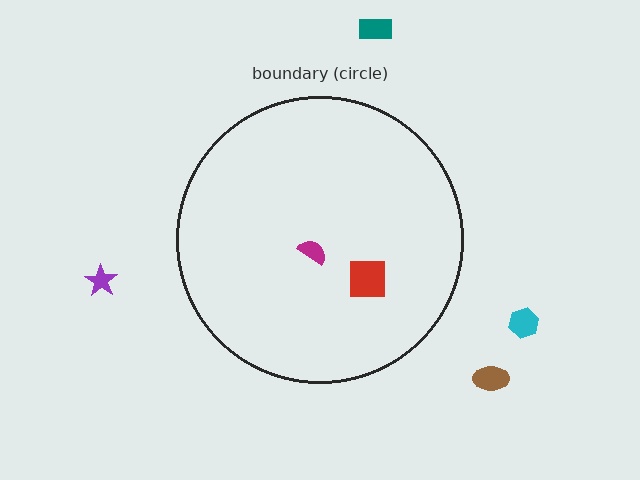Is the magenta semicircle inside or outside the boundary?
Inside.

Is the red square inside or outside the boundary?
Inside.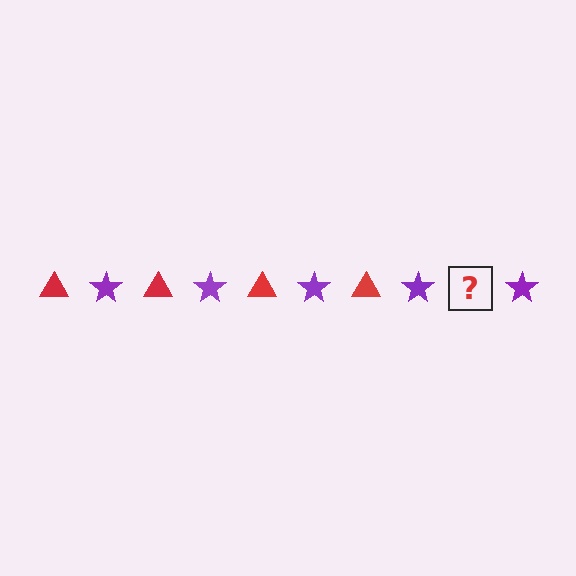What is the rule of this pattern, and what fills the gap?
The rule is that the pattern alternates between red triangle and purple star. The gap should be filled with a red triangle.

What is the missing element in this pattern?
The missing element is a red triangle.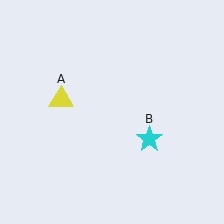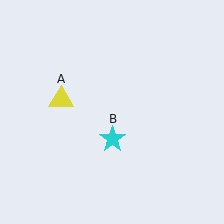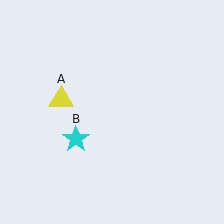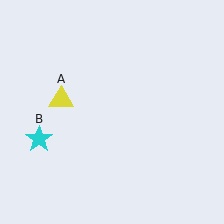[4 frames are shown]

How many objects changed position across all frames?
1 object changed position: cyan star (object B).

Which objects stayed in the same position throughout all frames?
Yellow triangle (object A) remained stationary.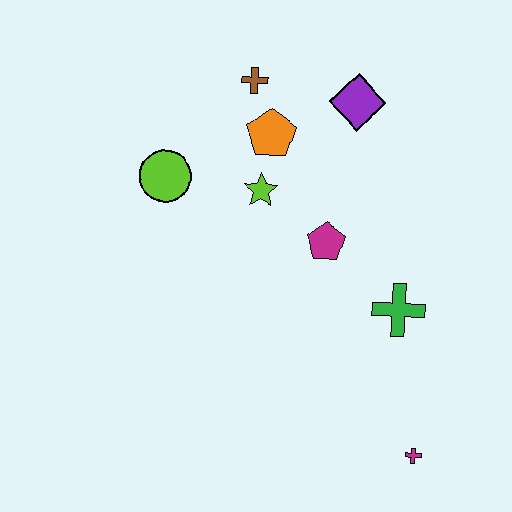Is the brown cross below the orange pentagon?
No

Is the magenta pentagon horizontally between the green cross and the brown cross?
Yes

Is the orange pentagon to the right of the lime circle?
Yes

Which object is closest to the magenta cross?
The green cross is closest to the magenta cross.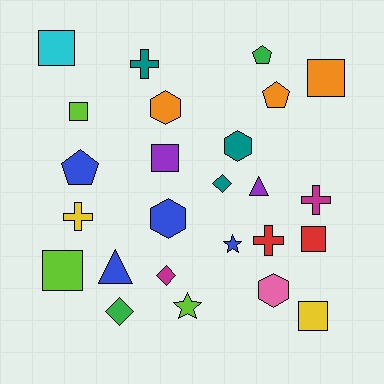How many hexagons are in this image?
There are 4 hexagons.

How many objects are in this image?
There are 25 objects.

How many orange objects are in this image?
There are 3 orange objects.